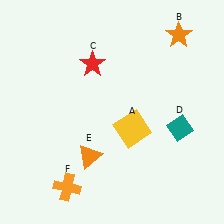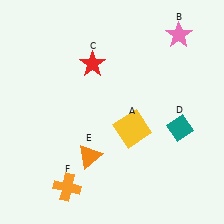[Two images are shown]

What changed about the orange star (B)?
In Image 1, B is orange. In Image 2, it changed to pink.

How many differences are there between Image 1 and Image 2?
There is 1 difference between the two images.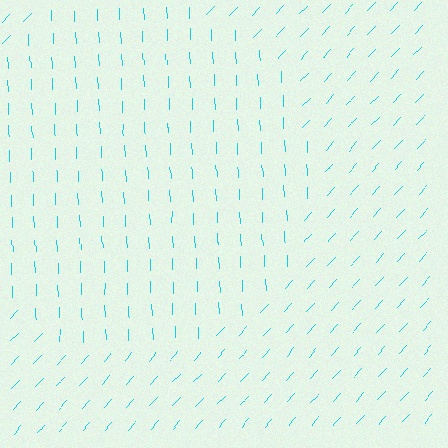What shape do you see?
I see a circle.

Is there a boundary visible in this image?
Yes, there is a texture boundary formed by a change in line orientation.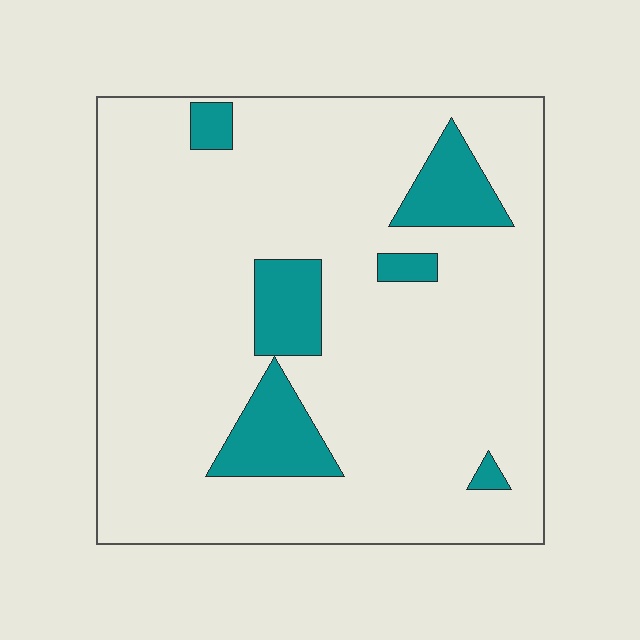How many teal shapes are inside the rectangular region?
6.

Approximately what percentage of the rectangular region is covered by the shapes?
Approximately 15%.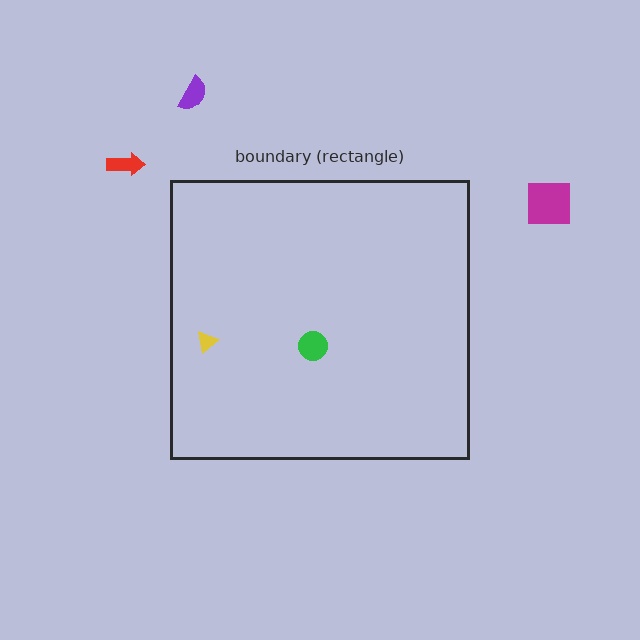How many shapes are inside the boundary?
2 inside, 3 outside.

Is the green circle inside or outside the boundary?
Inside.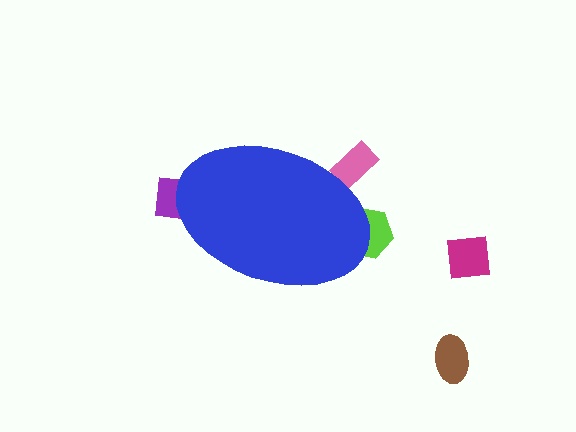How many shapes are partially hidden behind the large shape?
3 shapes are partially hidden.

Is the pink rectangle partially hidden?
Yes, the pink rectangle is partially hidden behind the blue ellipse.